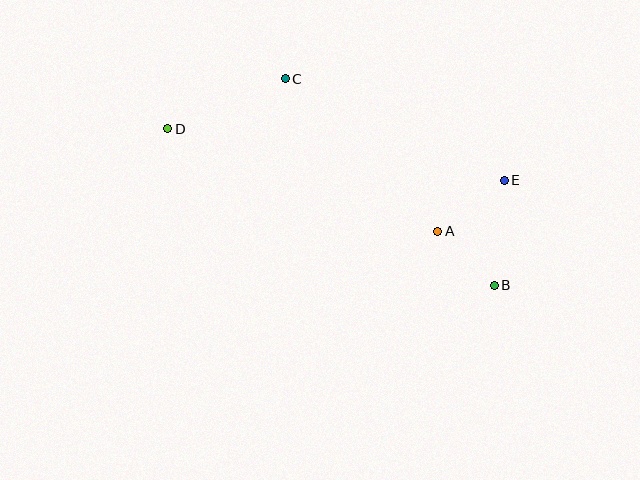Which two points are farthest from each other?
Points B and D are farthest from each other.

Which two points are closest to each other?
Points A and B are closest to each other.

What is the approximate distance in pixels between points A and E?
The distance between A and E is approximately 84 pixels.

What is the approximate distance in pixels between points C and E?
The distance between C and E is approximately 241 pixels.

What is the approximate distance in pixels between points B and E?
The distance between B and E is approximately 106 pixels.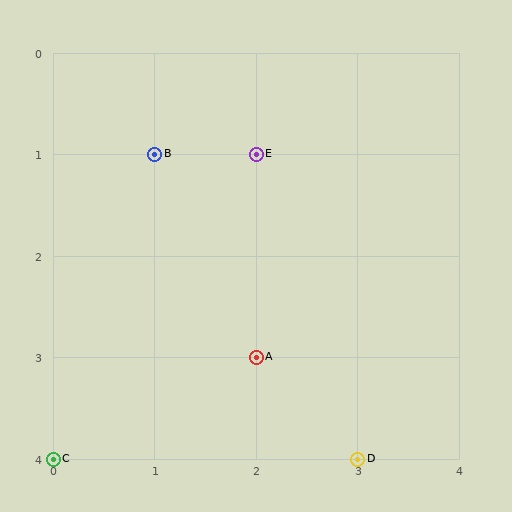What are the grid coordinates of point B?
Point B is at grid coordinates (1, 1).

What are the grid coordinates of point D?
Point D is at grid coordinates (3, 4).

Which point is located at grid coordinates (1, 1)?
Point B is at (1, 1).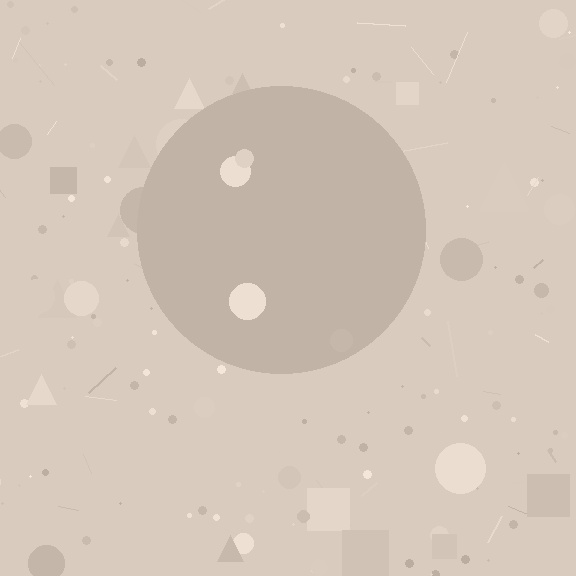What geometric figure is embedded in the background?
A circle is embedded in the background.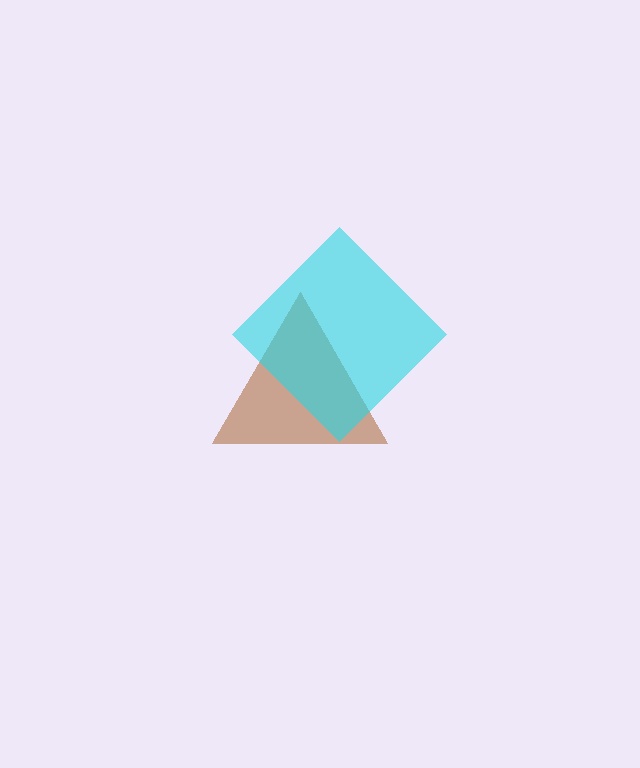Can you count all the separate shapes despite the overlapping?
Yes, there are 2 separate shapes.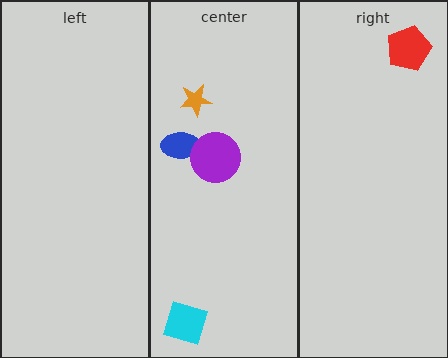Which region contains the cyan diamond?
The center region.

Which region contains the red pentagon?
The right region.